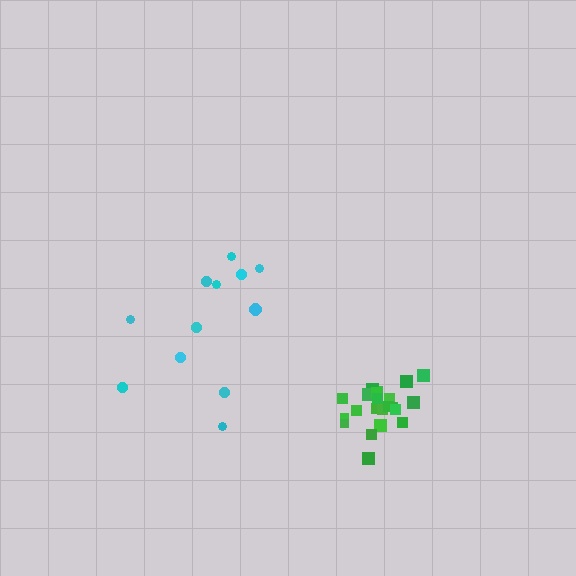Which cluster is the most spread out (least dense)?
Cyan.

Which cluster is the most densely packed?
Green.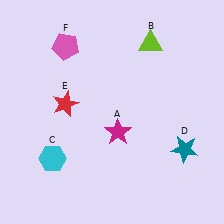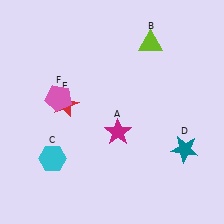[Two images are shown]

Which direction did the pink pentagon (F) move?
The pink pentagon (F) moved down.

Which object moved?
The pink pentagon (F) moved down.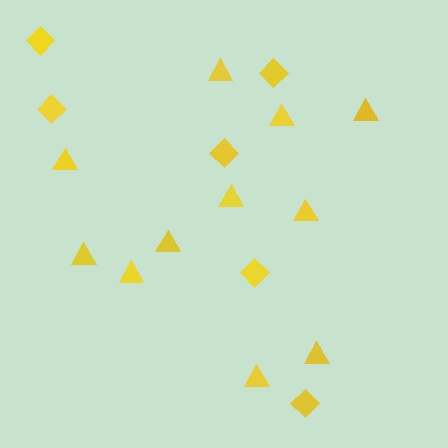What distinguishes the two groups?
There are 2 groups: one group of triangles (11) and one group of diamonds (6).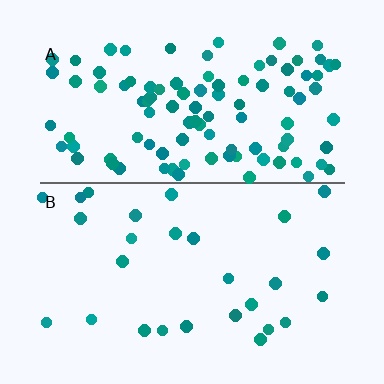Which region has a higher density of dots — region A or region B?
A (the top).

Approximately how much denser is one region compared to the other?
Approximately 3.6× — region A over region B.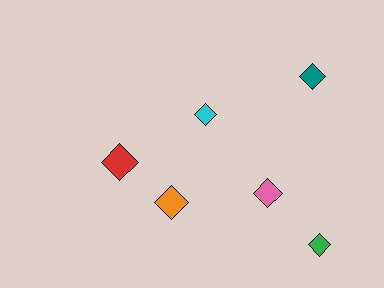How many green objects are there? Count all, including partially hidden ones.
There is 1 green object.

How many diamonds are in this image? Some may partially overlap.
There are 6 diamonds.